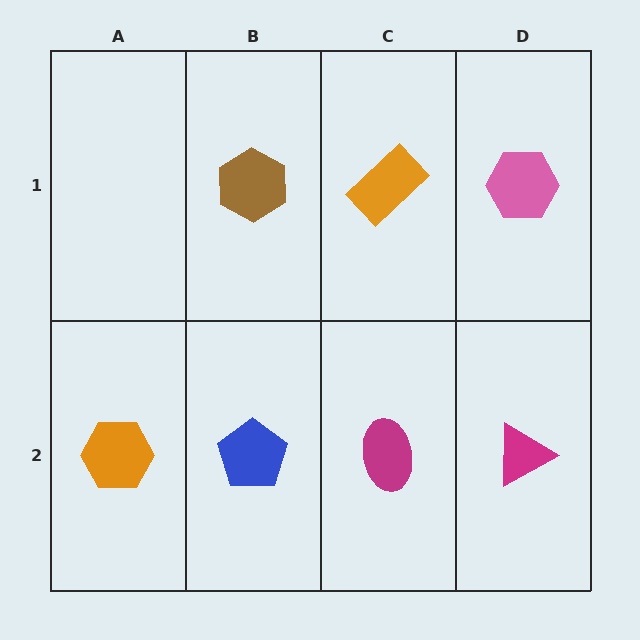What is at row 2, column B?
A blue pentagon.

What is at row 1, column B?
A brown hexagon.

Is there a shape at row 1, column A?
No, that cell is empty.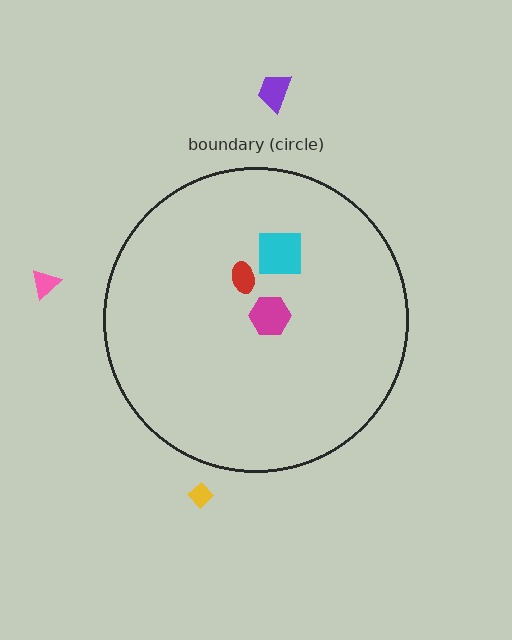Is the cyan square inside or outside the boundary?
Inside.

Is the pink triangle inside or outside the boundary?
Outside.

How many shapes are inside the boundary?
3 inside, 3 outside.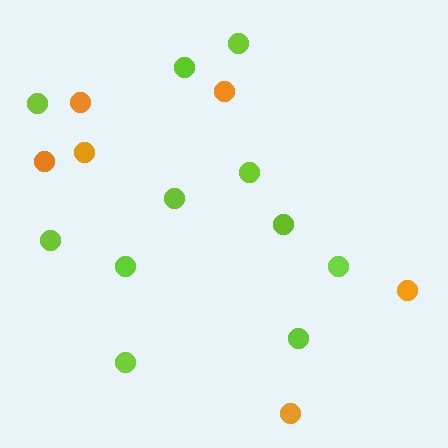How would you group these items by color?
There are 2 groups: one group of orange circles (6) and one group of lime circles (11).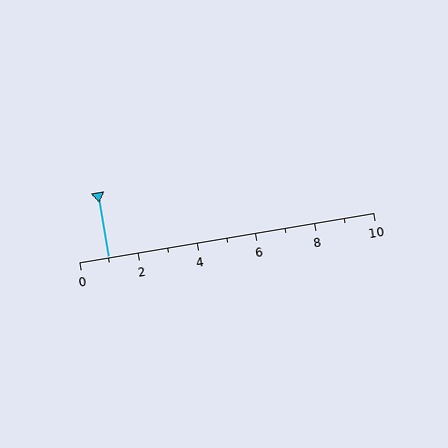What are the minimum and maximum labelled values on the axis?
The axis runs from 0 to 10.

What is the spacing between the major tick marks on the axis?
The major ticks are spaced 2 apart.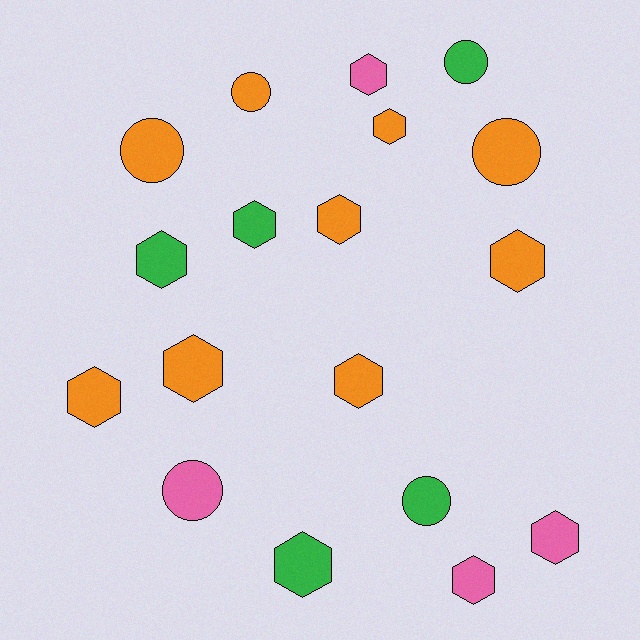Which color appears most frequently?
Orange, with 9 objects.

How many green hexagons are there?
There are 3 green hexagons.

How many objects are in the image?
There are 18 objects.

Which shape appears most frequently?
Hexagon, with 12 objects.